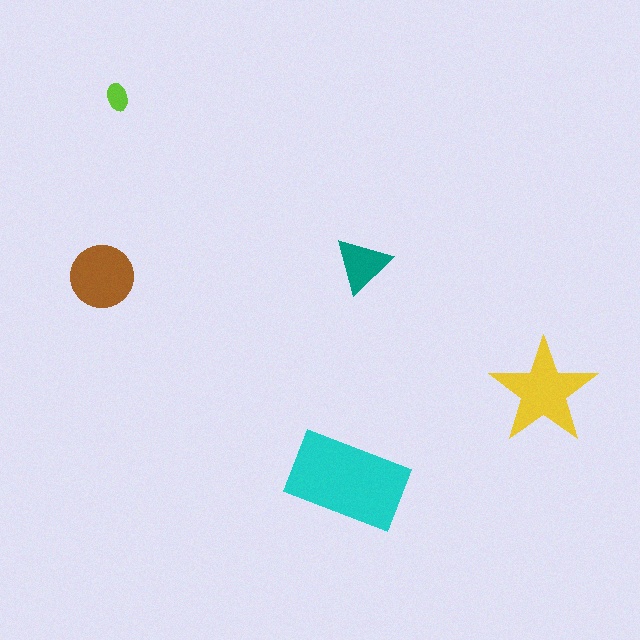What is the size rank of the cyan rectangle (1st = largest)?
1st.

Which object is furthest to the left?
The brown circle is leftmost.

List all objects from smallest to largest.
The lime ellipse, the teal triangle, the brown circle, the yellow star, the cyan rectangle.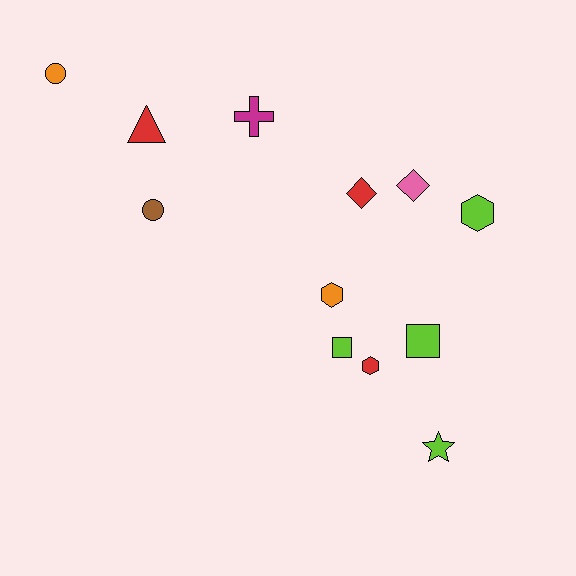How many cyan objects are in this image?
There are no cyan objects.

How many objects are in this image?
There are 12 objects.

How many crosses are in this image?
There is 1 cross.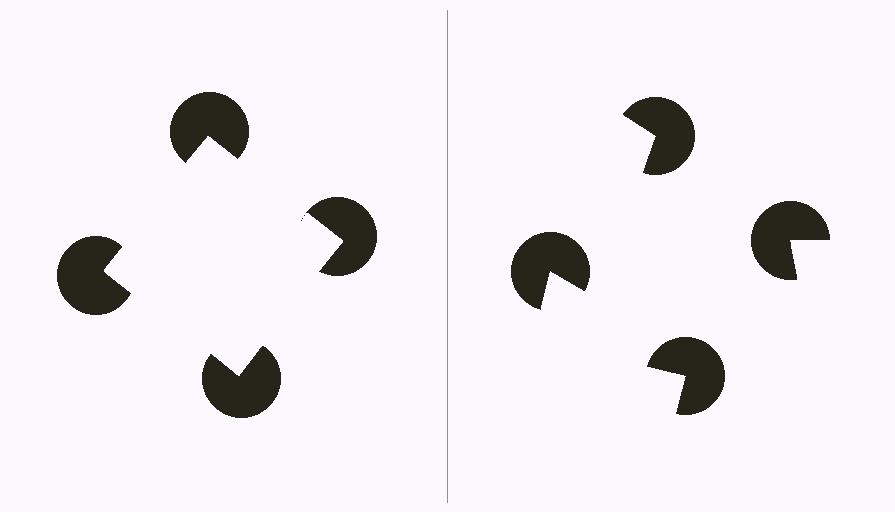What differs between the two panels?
The pac-man discs are positioned identically on both sides; only the wedge orientations differ. On the left they align to a square; on the right they are misaligned.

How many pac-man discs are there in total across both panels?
8 — 4 on each side.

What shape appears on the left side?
An illusory square.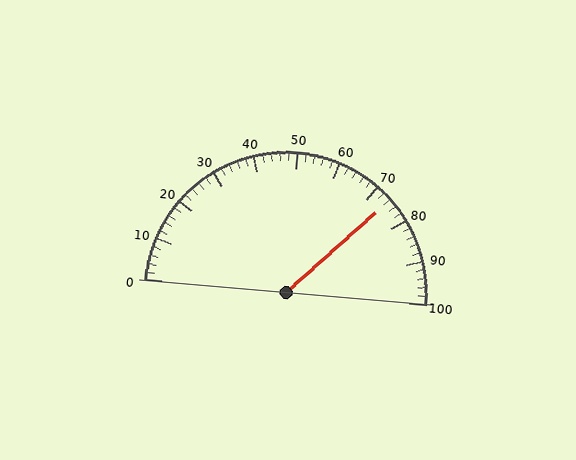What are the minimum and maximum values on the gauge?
The gauge ranges from 0 to 100.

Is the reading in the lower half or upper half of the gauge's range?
The reading is in the upper half of the range (0 to 100).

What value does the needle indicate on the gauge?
The needle indicates approximately 74.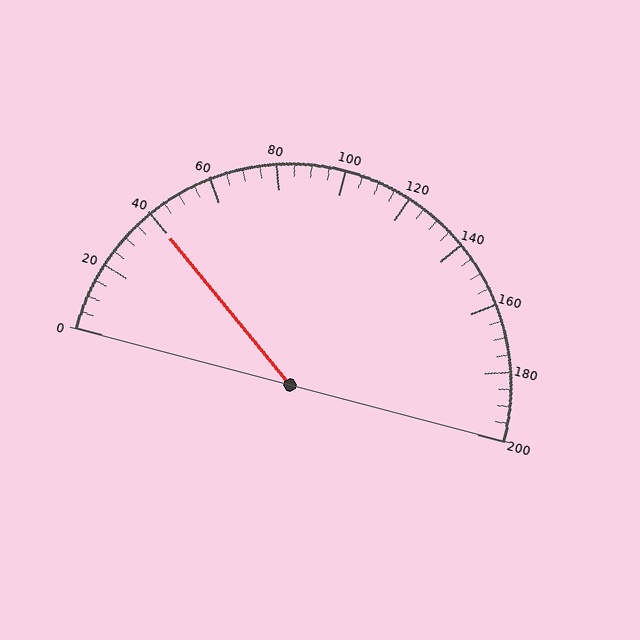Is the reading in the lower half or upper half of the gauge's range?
The reading is in the lower half of the range (0 to 200).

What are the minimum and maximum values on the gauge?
The gauge ranges from 0 to 200.